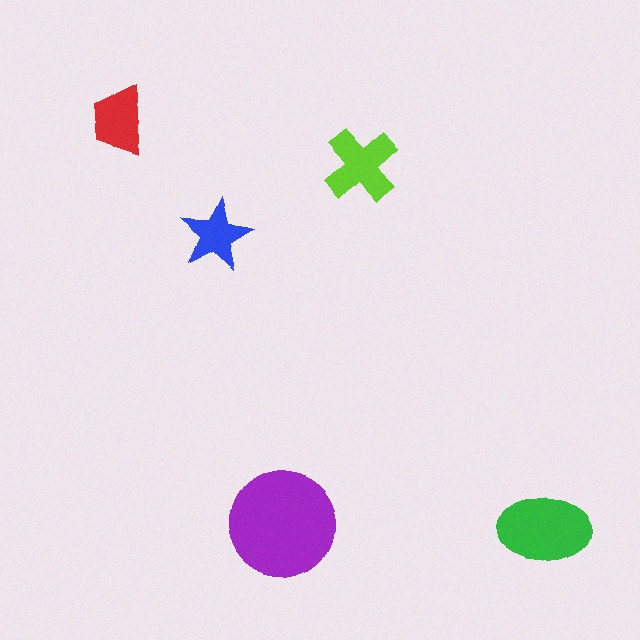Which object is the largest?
The purple circle.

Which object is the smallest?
The blue star.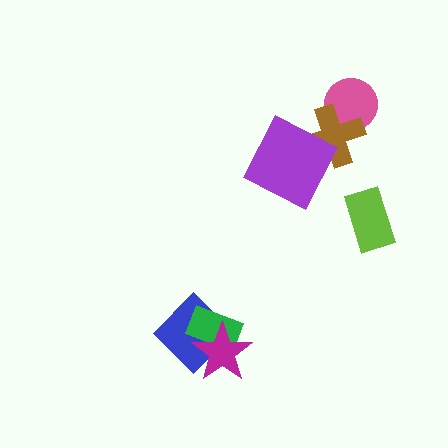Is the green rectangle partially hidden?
Yes, it is partially covered by another shape.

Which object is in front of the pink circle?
The brown cross is in front of the pink circle.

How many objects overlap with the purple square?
1 object overlaps with the purple square.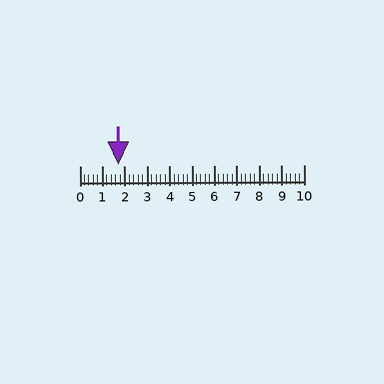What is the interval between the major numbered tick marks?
The major tick marks are spaced 1 units apart.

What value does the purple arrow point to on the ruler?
The purple arrow points to approximately 1.7.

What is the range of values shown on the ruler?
The ruler shows values from 0 to 10.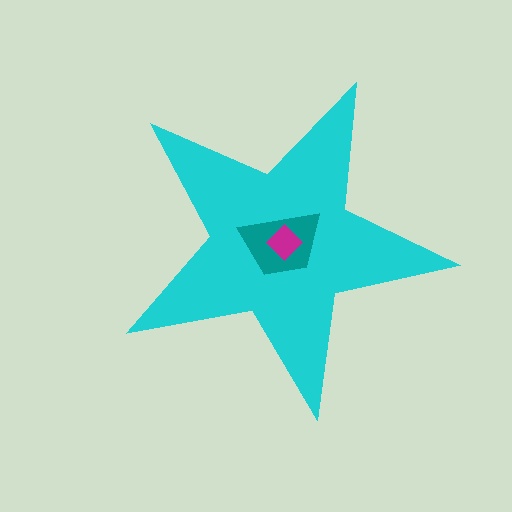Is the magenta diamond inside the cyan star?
Yes.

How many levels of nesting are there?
3.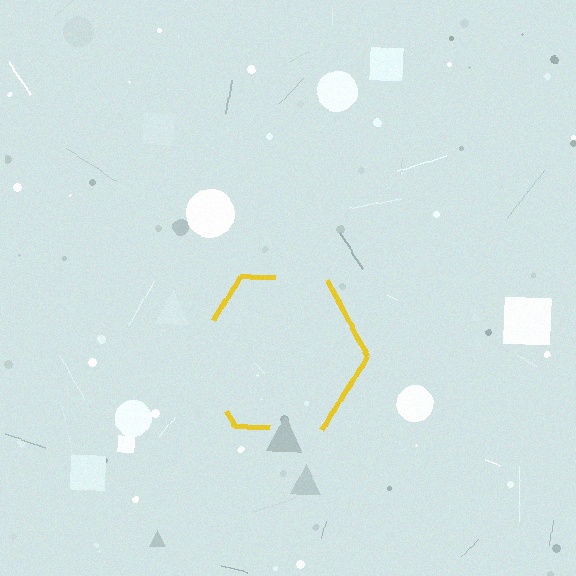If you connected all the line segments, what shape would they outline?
They would outline a hexagon.